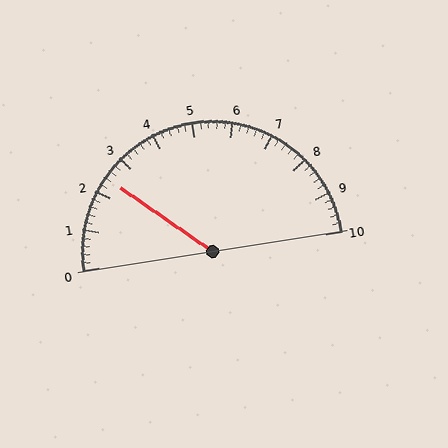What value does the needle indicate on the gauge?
The needle indicates approximately 2.4.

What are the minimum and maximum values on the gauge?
The gauge ranges from 0 to 10.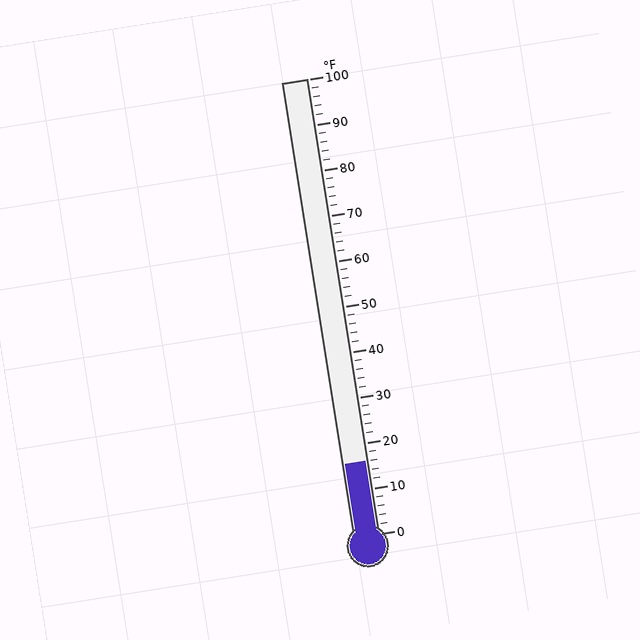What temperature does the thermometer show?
The thermometer shows approximately 16°F.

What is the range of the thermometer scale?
The thermometer scale ranges from 0°F to 100°F.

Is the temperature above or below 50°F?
The temperature is below 50°F.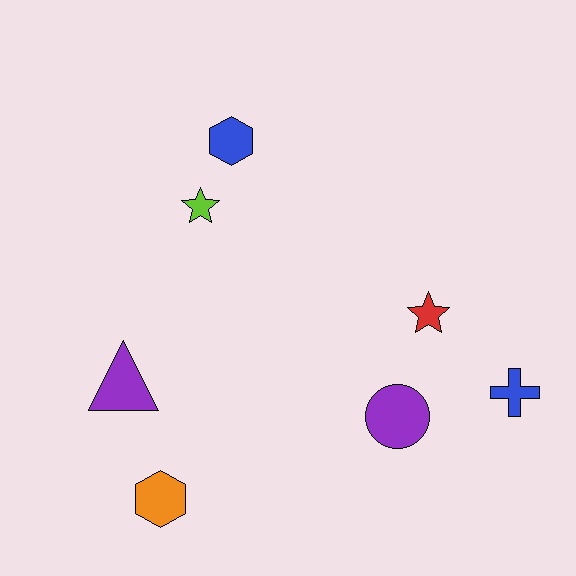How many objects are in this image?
There are 7 objects.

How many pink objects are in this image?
There are no pink objects.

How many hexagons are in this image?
There are 2 hexagons.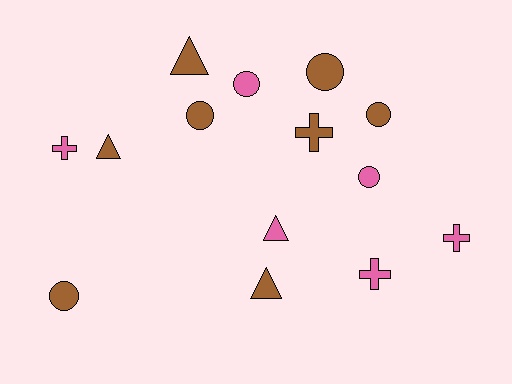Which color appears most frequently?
Brown, with 8 objects.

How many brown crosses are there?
There is 1 brown cross.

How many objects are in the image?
There are 14 objects.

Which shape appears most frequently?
Circle, with 6 objects.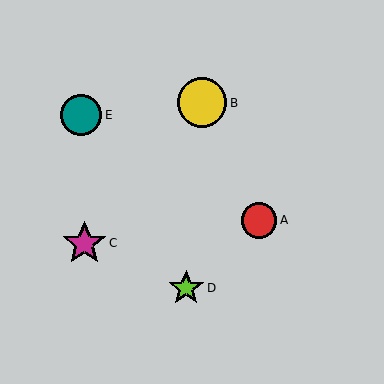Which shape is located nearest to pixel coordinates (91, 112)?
The teal circle (labeled E) at (81, 115) is nearest to that location.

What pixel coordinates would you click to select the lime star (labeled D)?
Click at (186, 288) to select the lime star D.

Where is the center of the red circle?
The center of the red circle is at (259, 220).